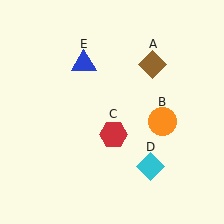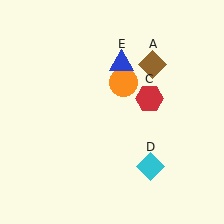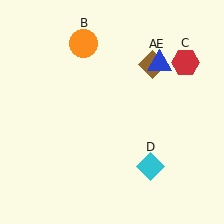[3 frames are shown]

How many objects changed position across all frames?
3 objects changed position: orange circle (object B), red hexagon (object C), blue triangle (object E).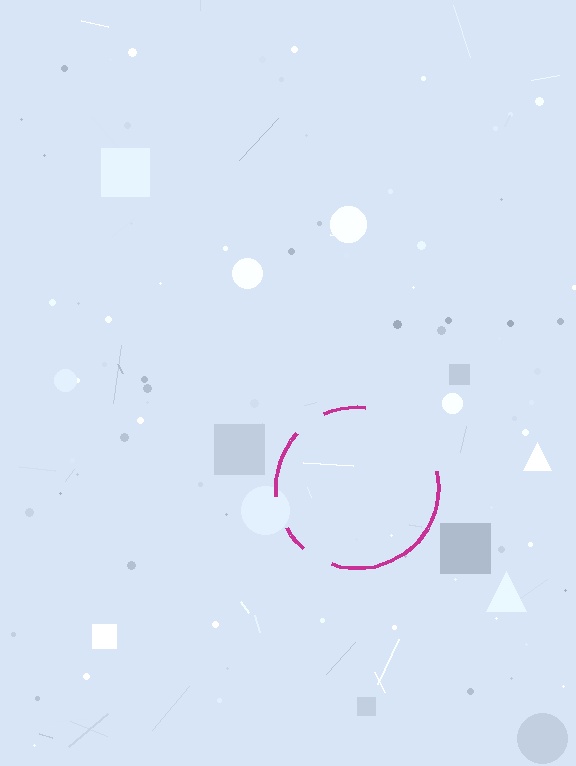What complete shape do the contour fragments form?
The contour fragments form a circle.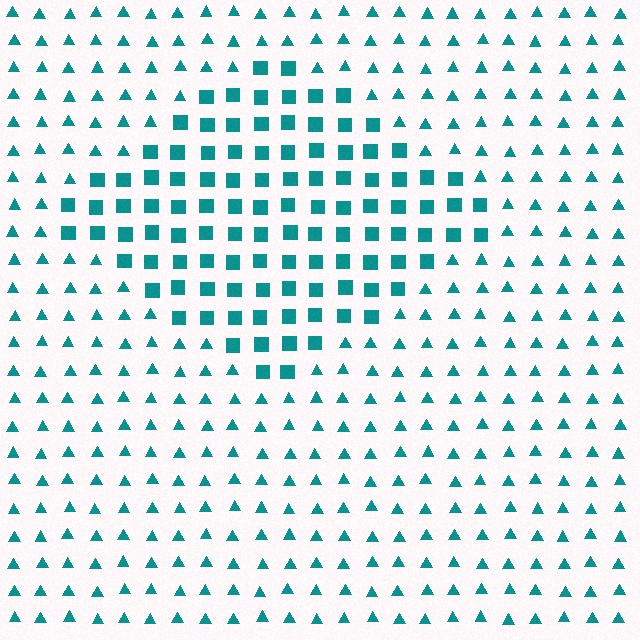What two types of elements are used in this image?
The image uses squares inside the diamond region and triangles outside it.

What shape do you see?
I see a diamond.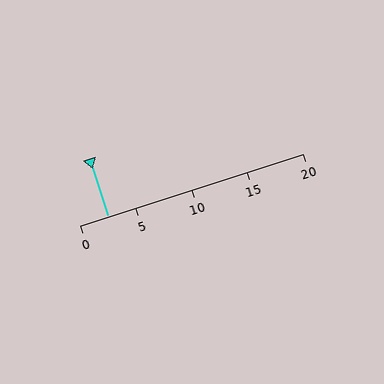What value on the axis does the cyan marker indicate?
The marker indicates approximately 2.5.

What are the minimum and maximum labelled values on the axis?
The axis runs from 0 to 20.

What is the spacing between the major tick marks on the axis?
The major ticks are spaced 5 apart.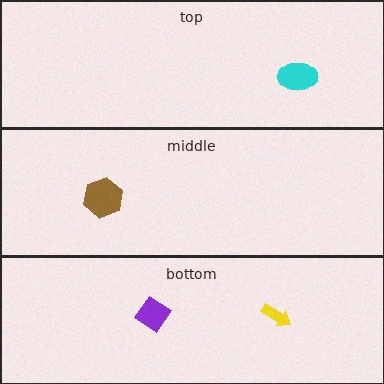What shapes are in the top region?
The cyan ellipse.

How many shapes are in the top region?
1.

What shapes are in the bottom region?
The yellow arrow, the purple diamond.